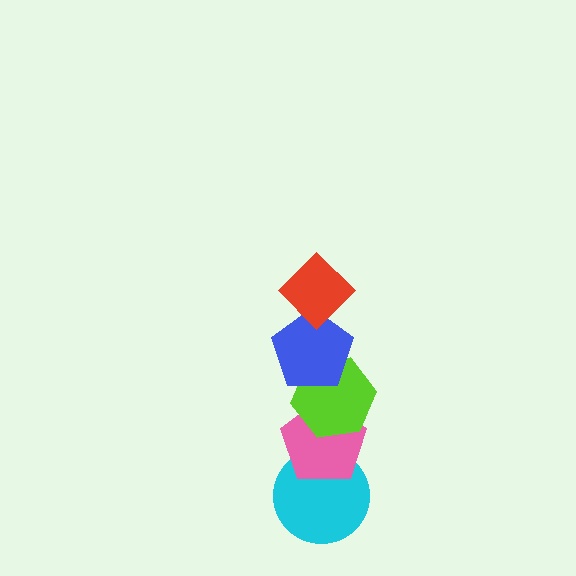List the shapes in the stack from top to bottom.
From top to bottom: the red diamond, the blue pentagon, the lime hexagon, the pink pentagon, the cyan circle.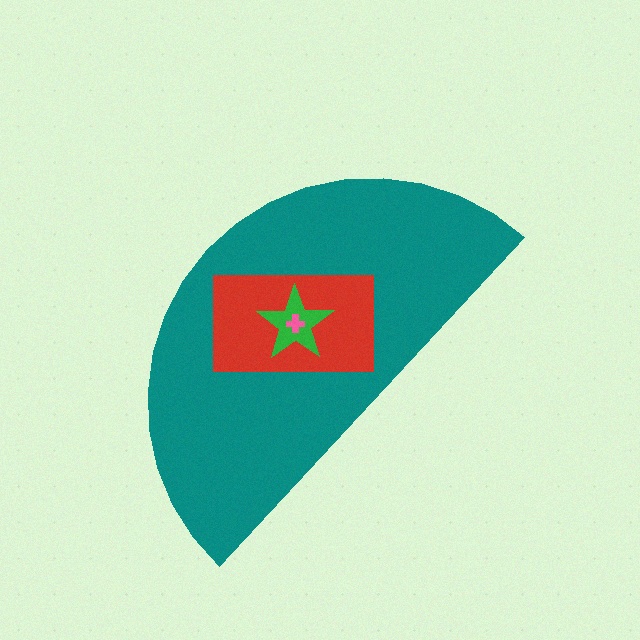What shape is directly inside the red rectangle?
The green star.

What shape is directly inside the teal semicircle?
The red rectangle.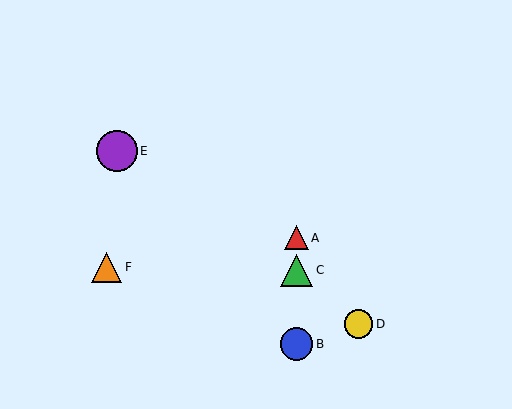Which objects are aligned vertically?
Objects A, B, C are aligned vertically.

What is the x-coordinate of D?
Object D is at x≈359.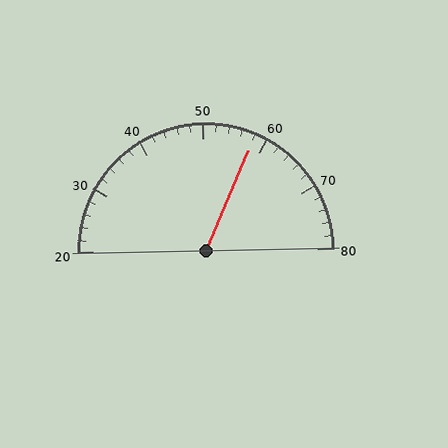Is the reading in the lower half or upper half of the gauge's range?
The reading is in the upper half of the range (20 to 80).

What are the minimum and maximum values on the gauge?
The gauge ranges from 20 to 80.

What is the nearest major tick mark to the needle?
The nearest major tick mark is 60.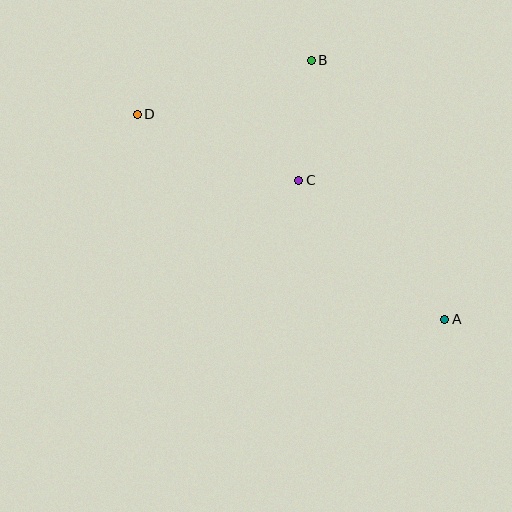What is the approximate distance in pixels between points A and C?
The distance between A and C is approximately 202 pixels.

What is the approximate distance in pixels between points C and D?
The distance between C and D is approximately 174 pixels.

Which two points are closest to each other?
Points B and C are closest to each other.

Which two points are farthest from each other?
Points A and D are farthest from each other.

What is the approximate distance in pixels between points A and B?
The distance between A and B is approximately 291 pixels.